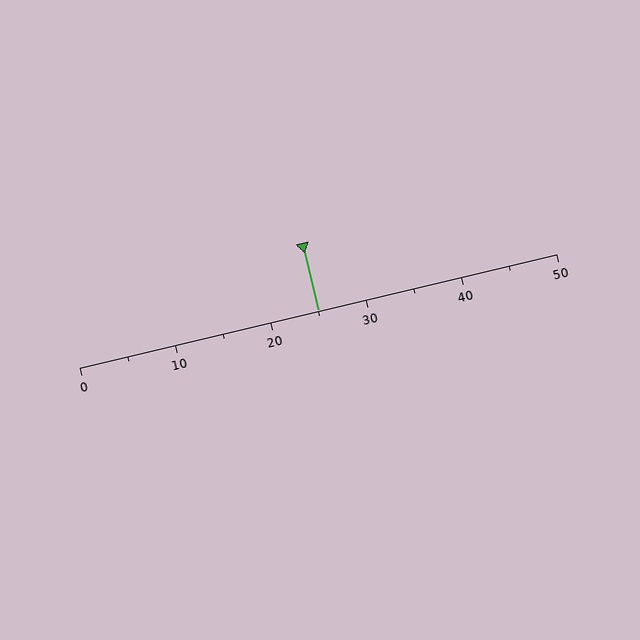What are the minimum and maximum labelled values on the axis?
The axis runs from 0 to 50.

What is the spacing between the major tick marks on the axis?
The major ticks are spaced 10 apart.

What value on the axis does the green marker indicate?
The marker indicates approximately 25.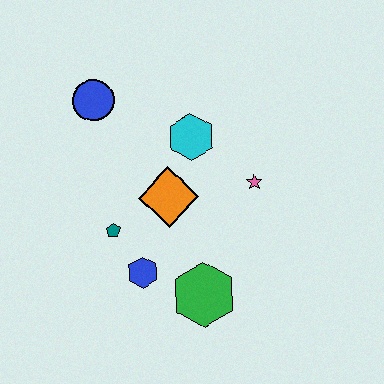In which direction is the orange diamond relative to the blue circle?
The orange diamond is below the blue circle.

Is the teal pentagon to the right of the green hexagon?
No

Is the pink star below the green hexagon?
No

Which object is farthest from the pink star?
The blue circle is farthest from the pink star.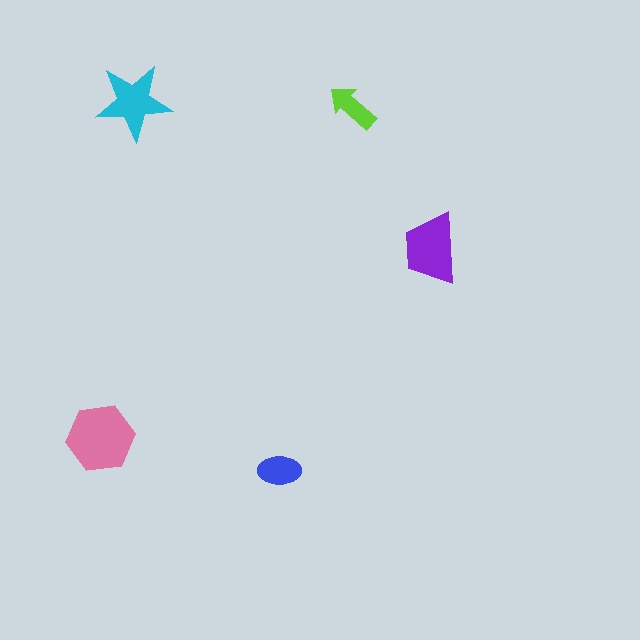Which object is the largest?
The pink hexagon.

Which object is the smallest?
The lime arrow.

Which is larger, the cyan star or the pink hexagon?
The pink hexagon.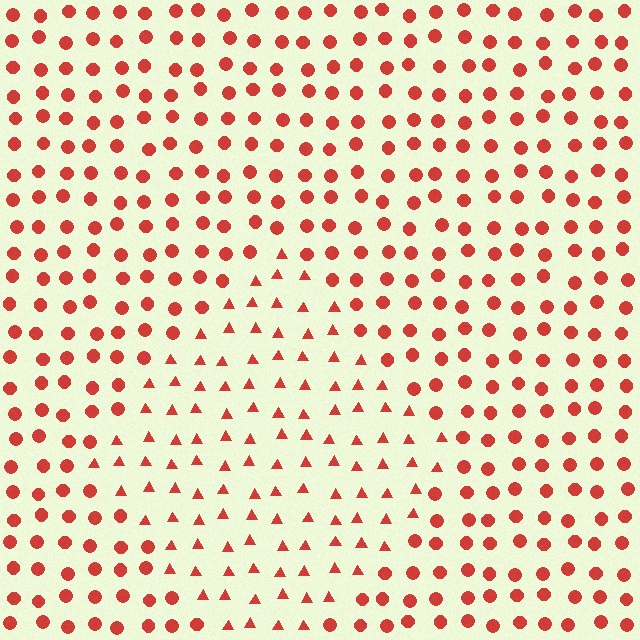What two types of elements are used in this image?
The image uses triangles inside the diamond region and circles outside it.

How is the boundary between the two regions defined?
The boundary is defined by a change in element shape: triangles inside vs. circles outside. All elements share the same color and spacing.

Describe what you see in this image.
The image is filled with small red elements arranged in a uniform grid. A diamond-shaped region contains triangles, while the surrounding area contains circles. The boundary is defined purely by the change in element shape.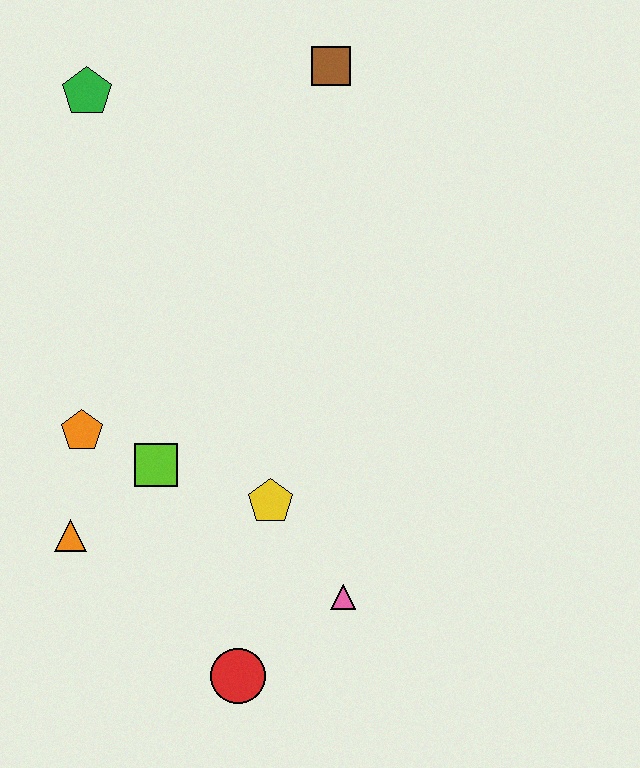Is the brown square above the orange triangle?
Yes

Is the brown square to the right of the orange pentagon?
Yes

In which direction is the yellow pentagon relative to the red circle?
The yellow pentagon is above the red circle.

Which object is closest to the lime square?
The orange pentagon is closest to the lime square.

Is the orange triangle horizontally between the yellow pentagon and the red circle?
No